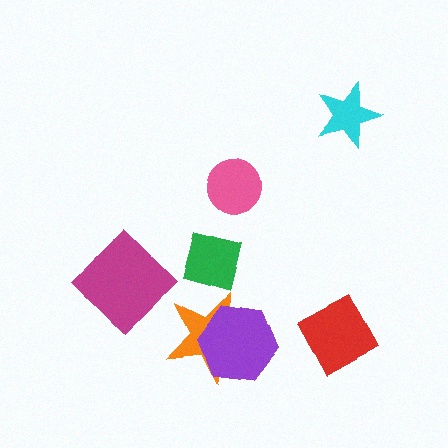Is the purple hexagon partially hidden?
No, no other shape covers it.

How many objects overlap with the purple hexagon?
1 object overlaps with the purple hexagon.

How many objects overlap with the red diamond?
0 objects overlap with the red diamond.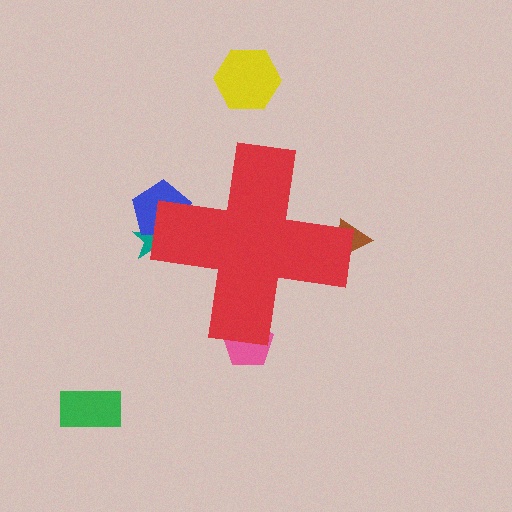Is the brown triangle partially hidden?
Yes, the brown triangle is partially hidden behind the red cross.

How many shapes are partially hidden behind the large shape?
4 shapes are partially hidden.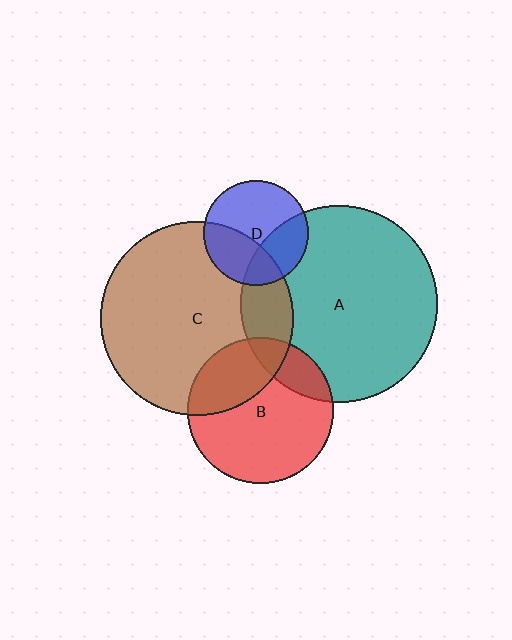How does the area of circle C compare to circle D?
Approximately 3.4 times.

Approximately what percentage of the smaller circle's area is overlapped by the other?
Approximately 30%.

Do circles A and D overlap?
Yes.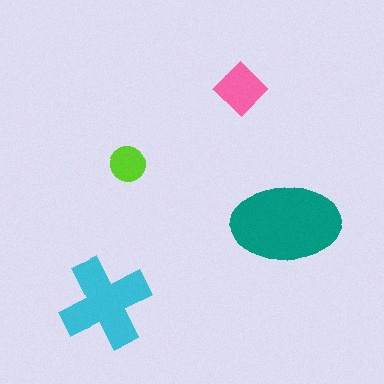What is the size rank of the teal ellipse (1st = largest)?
1st.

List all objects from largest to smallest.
The teal ellipse, the cyan cross, the pink diamond, the lime circle.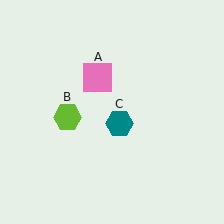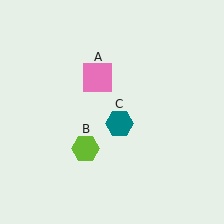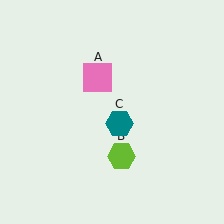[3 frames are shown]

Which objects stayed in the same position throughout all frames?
Pink square (object A) and teal hexagon (object C) remained stationary.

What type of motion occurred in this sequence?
The lime hexagon (object B) rotated counterclockwise around the center of the scene.